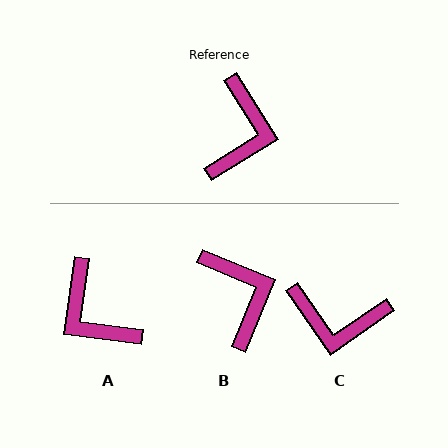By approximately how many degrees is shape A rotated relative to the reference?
Approximately 130 degrees clockwise.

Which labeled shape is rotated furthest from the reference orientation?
A, about 130 degrees away.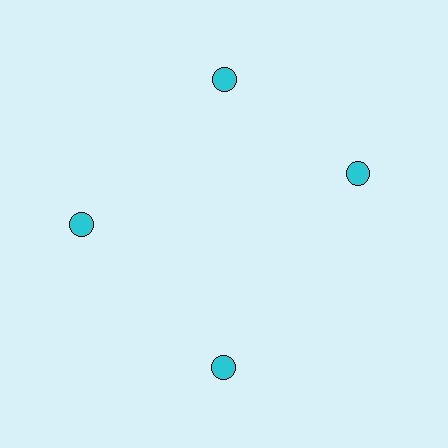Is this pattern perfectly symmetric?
No. The 4 cyan circles are arranged in a ring, but one element near the 3 o'clock position is rotated out of alignment along the ring, breaking the 4-fold rotational symmetry.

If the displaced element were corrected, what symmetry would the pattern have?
It would have 4-fold rotational symmetry — the pattern would map onto itself every 90 degrees.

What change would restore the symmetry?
The symmetry would be restored by rotating it back into even spacing with its neighbors so that all 4 circles sit at equal angles and equal distance from the center.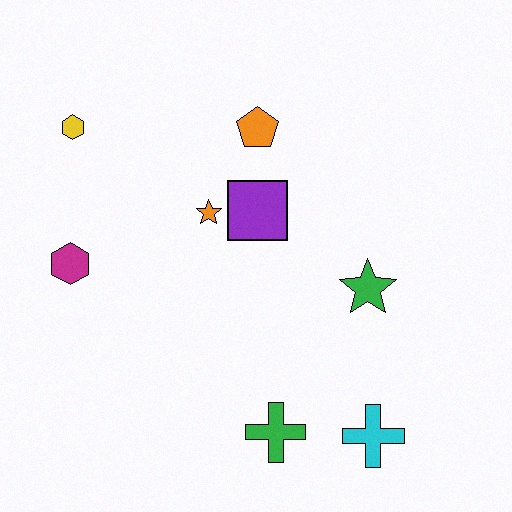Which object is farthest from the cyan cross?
The yellow hexagon is farthest from the cyan cross.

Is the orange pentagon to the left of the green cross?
Yes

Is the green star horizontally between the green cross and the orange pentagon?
No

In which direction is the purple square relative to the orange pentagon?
The purple square is below the orange pentagon.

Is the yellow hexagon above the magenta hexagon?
Yes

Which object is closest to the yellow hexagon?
The magenta hexagon is closest to the yellow hexagon.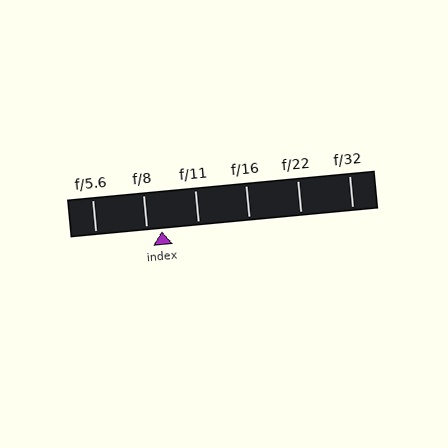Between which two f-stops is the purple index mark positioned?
The index mark is between f/8 and f/11.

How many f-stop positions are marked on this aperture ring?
There are 6 f-stop positions marked.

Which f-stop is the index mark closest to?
The index mark is closest to f/8.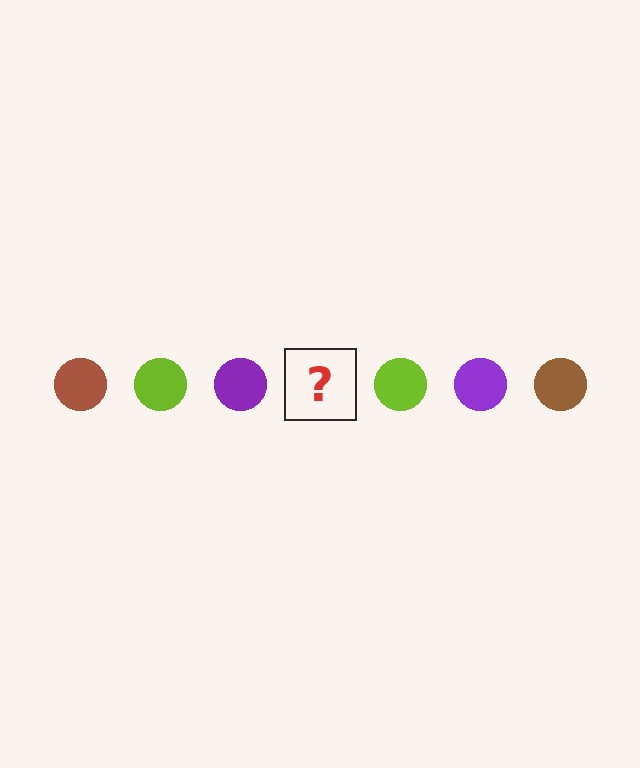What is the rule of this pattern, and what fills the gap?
The rule is that the pattern cycles through brown, lime, purple circles. The gap should be filled with a brown circle.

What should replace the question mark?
The question mark should be replaced with a brown circle.